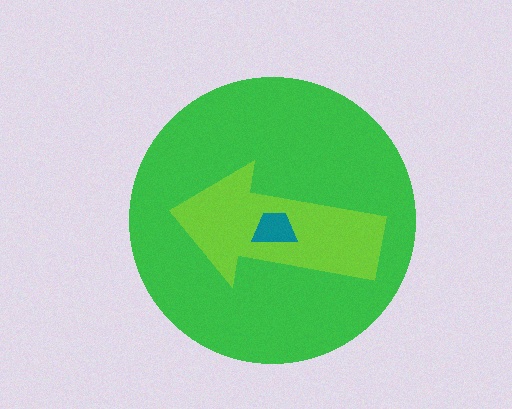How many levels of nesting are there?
3.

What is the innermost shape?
The teal trapezoid.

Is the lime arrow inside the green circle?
Yes.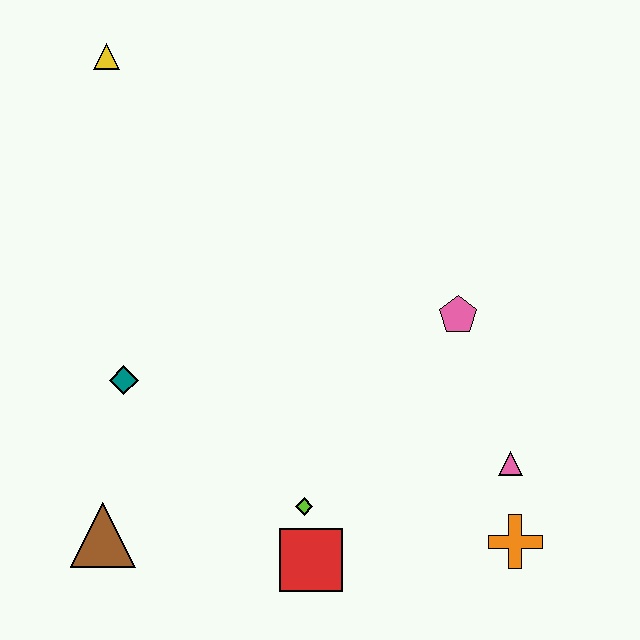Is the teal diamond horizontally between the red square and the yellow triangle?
Yes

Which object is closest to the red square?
The lime diamond is closest to the red square.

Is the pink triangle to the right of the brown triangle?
Yes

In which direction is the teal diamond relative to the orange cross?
The teal diamond is to the left of the orange cross.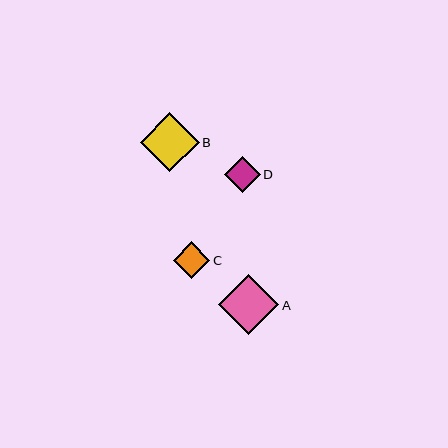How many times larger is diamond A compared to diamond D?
Diamond A is approximately 1.7 times the size of diamond D.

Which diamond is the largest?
Diamond A is the largest with a size of approximately 61 pixels.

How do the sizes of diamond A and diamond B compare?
Diamond A and diamond B are approximately the same size.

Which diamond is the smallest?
Diamond D is the smallest with a size of approximately 36 pixels.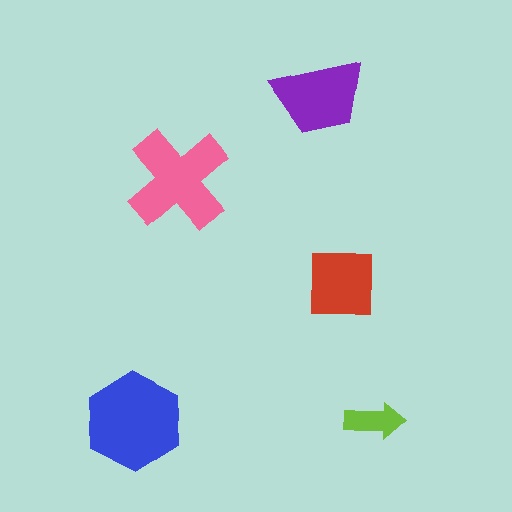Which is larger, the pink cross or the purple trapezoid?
The pink cross.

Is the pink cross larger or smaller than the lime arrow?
Larger.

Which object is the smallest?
The lime arrow.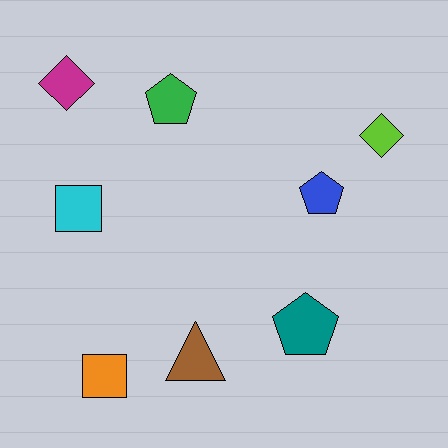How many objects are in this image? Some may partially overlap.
There are 8 objects.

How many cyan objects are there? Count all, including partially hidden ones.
There is 1 cyan object.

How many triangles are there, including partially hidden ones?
There is 1 triangle.